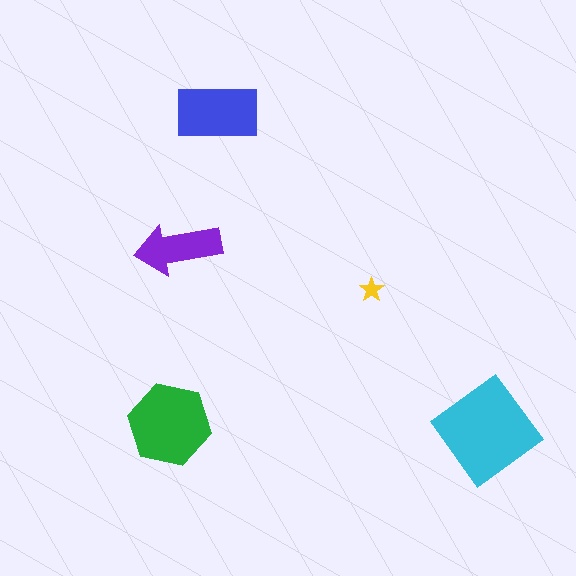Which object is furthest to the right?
The cyan diamond is rightmost.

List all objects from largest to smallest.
The cyan diamond, the green hexagon, the blue rectangle, the purple arrow, the yellow star.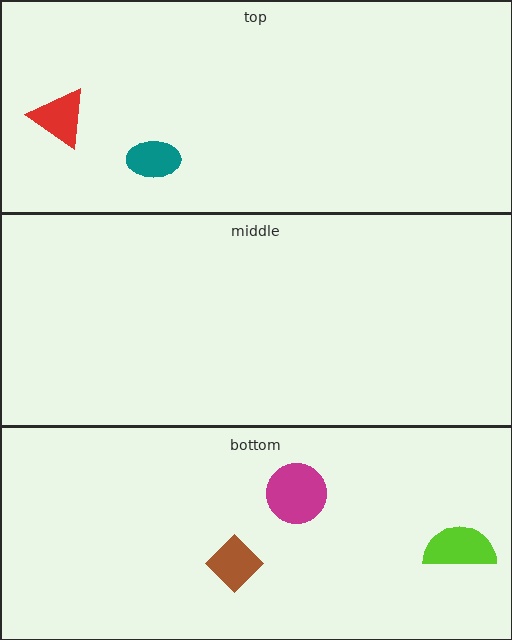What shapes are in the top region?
The teal ellipse, the red triangle.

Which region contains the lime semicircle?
The bottom region.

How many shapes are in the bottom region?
3.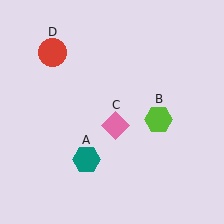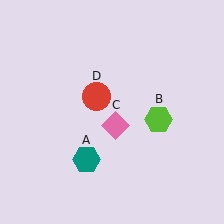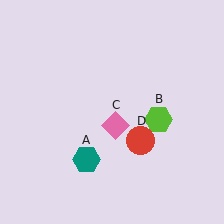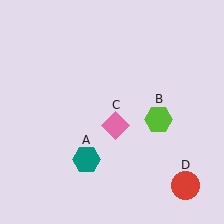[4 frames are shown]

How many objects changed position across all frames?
1 object changed position: red circle (object D).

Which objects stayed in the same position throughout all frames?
Teal hexagon (object A) and lime hexagon (object B) and pink diamond (object C) remained stationary.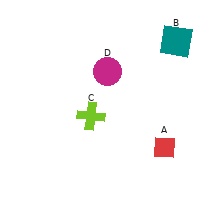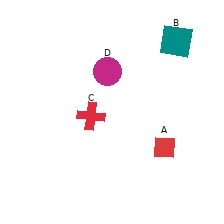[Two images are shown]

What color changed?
The cross (C) changed from lime in Image 1 to red in Image 2.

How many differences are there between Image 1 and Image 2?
There is 1 difference between the two images.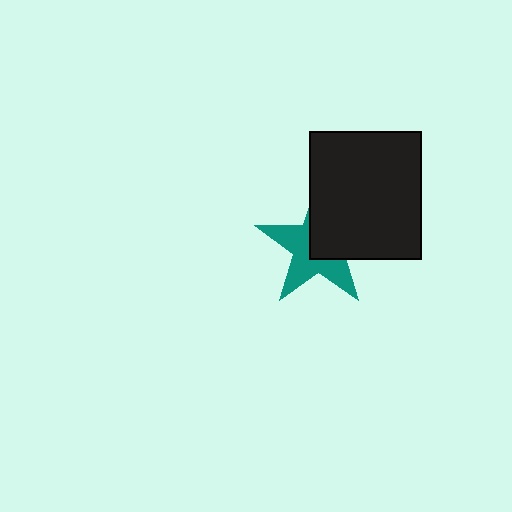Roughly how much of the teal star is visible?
About half of it is visible (roughly 54%).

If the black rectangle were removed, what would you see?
You would see the complete teal star.